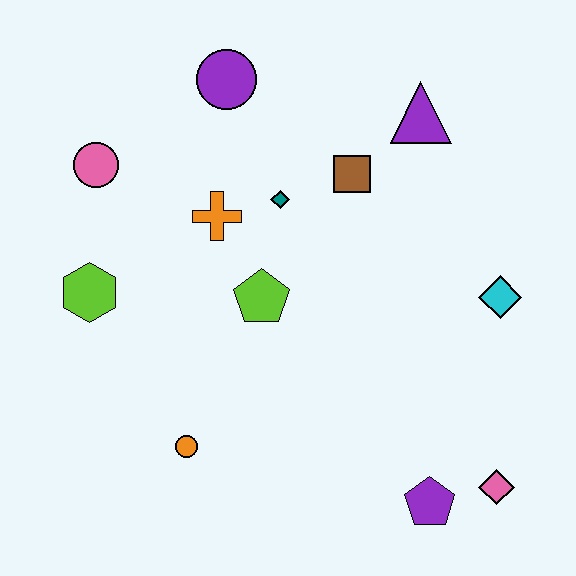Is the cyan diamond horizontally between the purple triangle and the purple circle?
No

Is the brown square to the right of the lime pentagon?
Yes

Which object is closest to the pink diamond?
The purple pentagon is closest to the pink diamond.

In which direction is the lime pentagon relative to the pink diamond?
The lime pentagon is to the left of the pink diamond.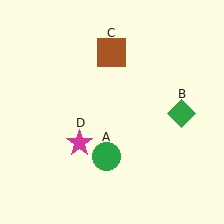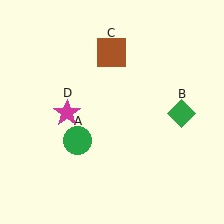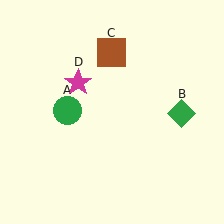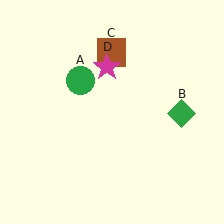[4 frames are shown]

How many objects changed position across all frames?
2 objects changed position: green circle (object A), magenta star (object D).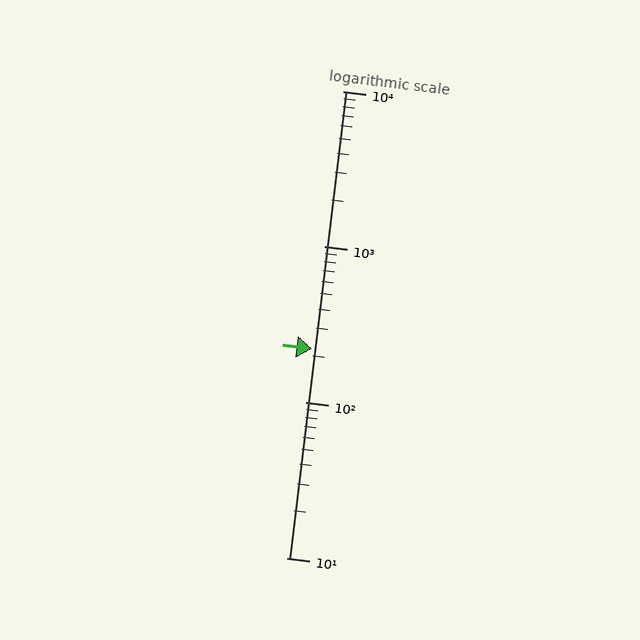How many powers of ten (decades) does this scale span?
The scale spans 3 decades, from 10 to 10000.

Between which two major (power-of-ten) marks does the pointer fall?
The pointer is between 100 and 1000.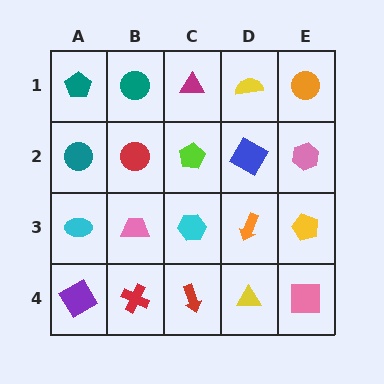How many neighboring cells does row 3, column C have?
4.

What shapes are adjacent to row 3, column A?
A teal circle (row 2, column A), a purple diamond (row 4, column A), a pink trapezoid (row 3, column B).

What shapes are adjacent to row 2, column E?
An orange circle (row 1, column E), a yellow pentagon (row 3, column E), a blue square (row 2, column D).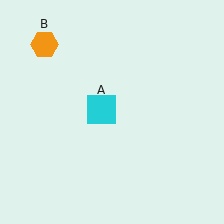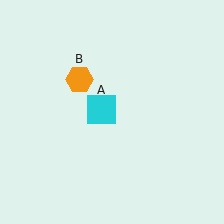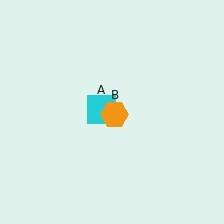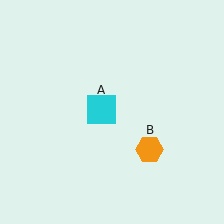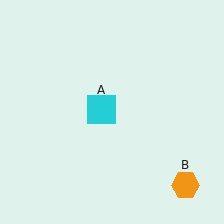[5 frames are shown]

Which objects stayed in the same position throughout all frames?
Cyan square (object A) remained stationary.